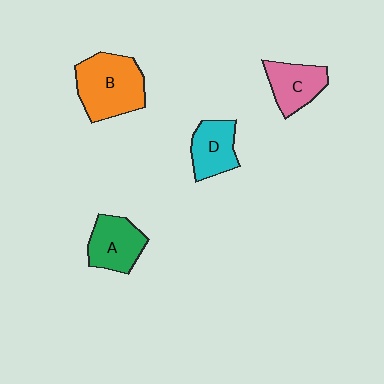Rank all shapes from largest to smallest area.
From largest to smallest: B (orange), A (green), C (pink), D (cyan).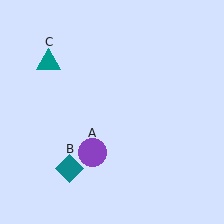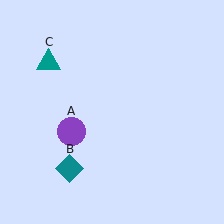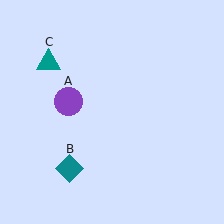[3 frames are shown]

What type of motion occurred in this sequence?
The purple circle (object A) rotated clockwise around the center of the scene.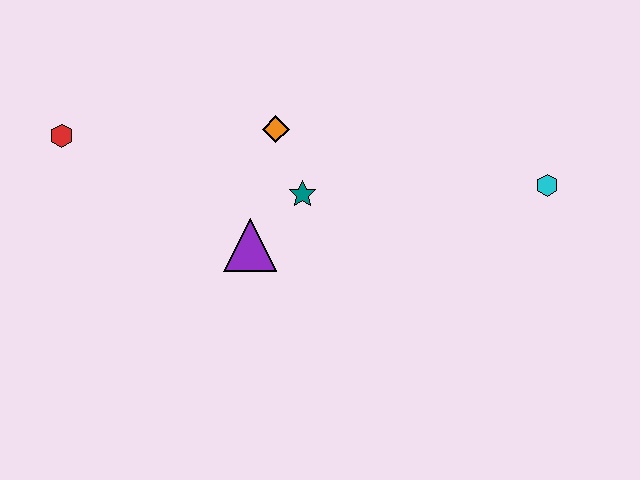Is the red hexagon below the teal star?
No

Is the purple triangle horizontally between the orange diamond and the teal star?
No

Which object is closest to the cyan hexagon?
The teal star is closest to the cyan hexagon.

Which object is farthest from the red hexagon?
The cyan hexagon is farthest from the red hexagon.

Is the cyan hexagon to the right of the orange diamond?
Yes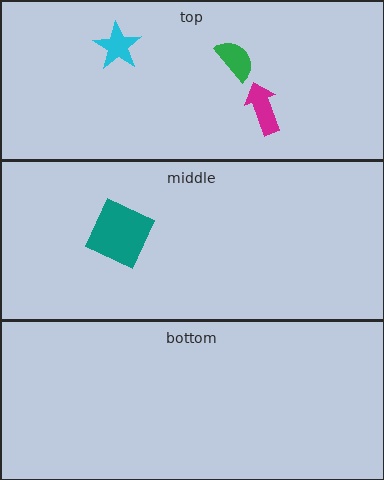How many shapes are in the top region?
3.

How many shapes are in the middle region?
1.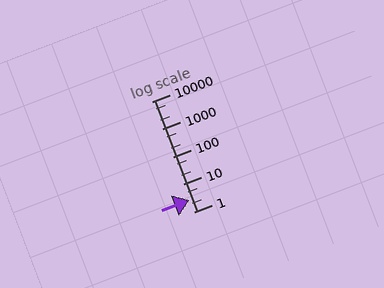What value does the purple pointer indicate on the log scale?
The pointer indicates approximately 2.6.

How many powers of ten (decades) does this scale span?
The scale spans 4 decades, from 1 to 10000.